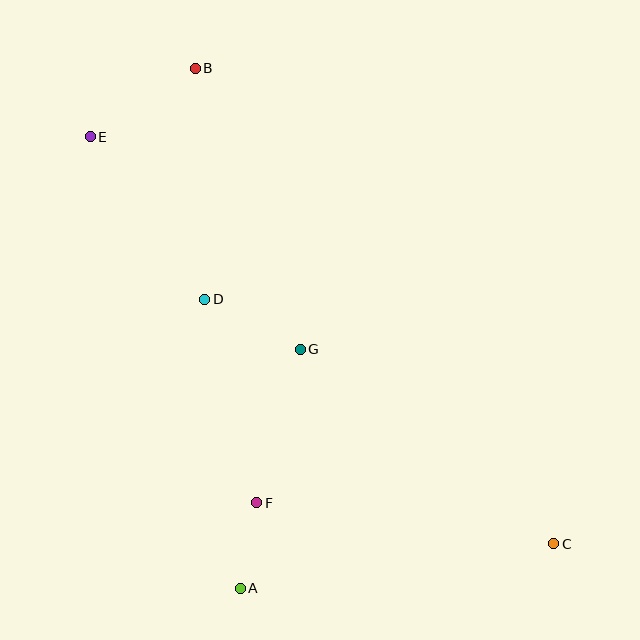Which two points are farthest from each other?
Points C and E are farthest from each other.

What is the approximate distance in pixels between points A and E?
The distance between A and E is approximately 476 pixels.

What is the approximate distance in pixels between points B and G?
The distance between B and G is approximately 300 pixels.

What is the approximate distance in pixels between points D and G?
The distance between D and G is approximately 108 pixels.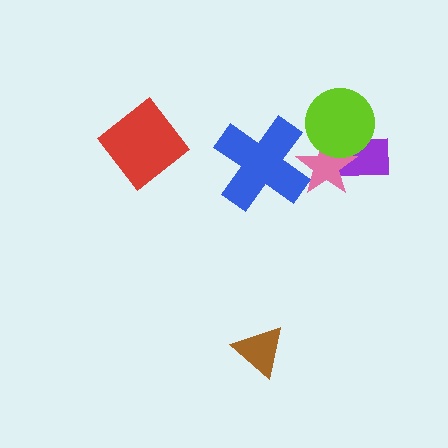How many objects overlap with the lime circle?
2 objects overlap with the lime circle.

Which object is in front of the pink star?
The lime circle is in front of the pink star.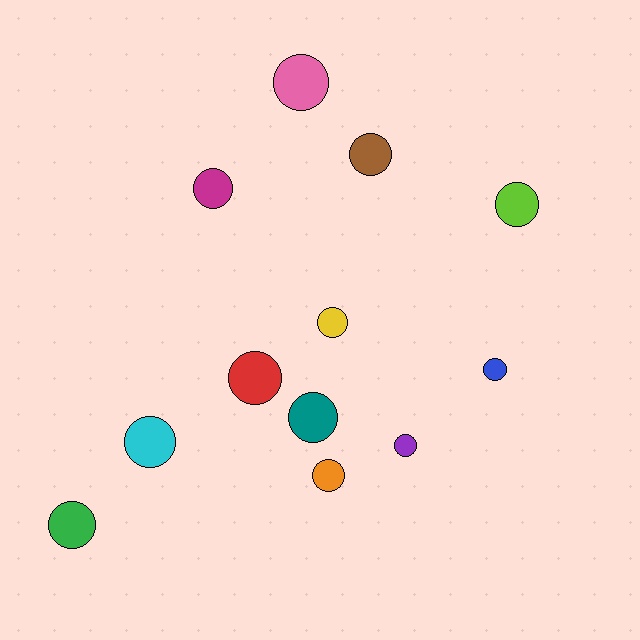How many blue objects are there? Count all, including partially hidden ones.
There is 1 blue object.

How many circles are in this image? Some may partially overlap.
There are 12 circles.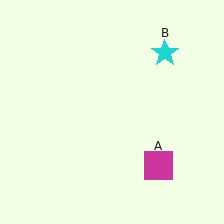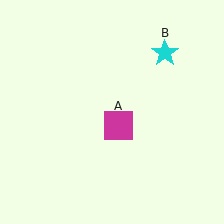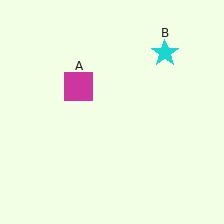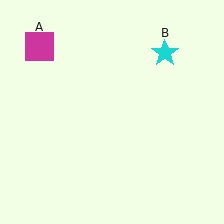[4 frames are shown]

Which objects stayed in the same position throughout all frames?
Cyan star (object B) remained stationary.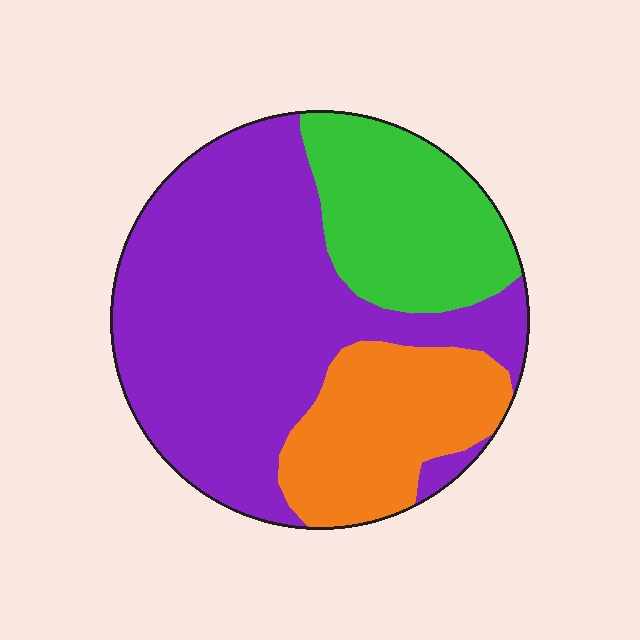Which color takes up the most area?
Purple, at roughly 55%.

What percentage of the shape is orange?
Orange takes up about one fifth (1/5) of the shape.